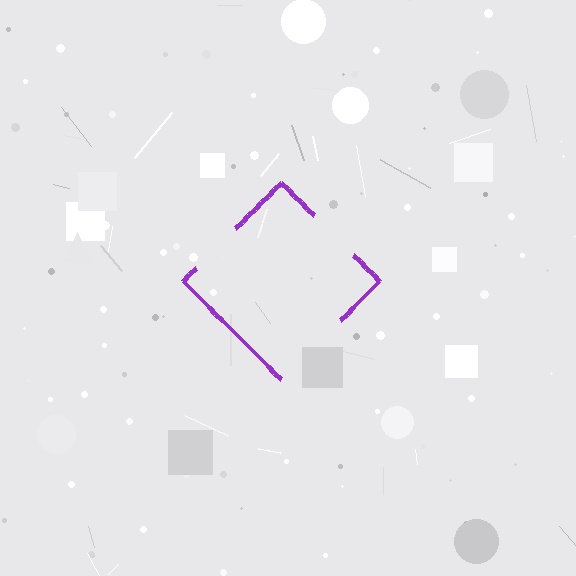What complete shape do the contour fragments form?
The contour fragments form a diamond.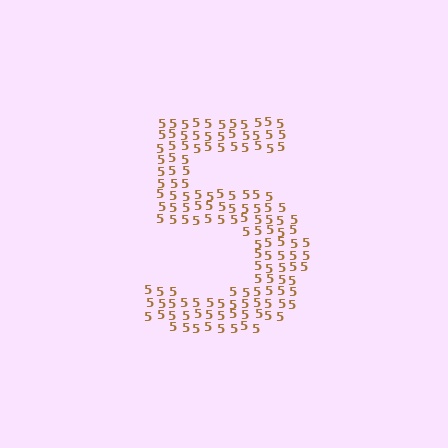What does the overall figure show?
The overall figure shows the digit 5.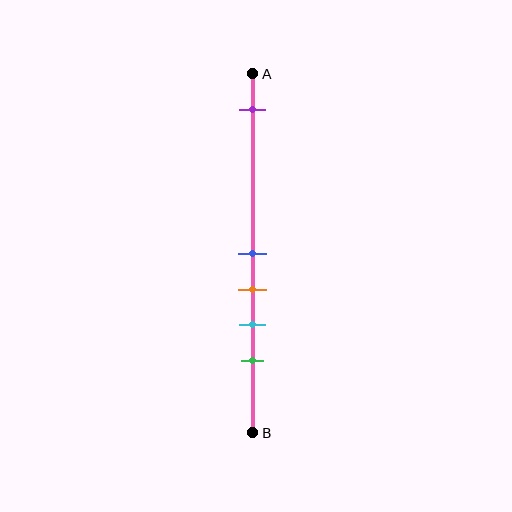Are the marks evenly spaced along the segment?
No, the marks are not evenly spaced.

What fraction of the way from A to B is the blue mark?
The blue mark is approximately 50% (0.5) of the way from A to B.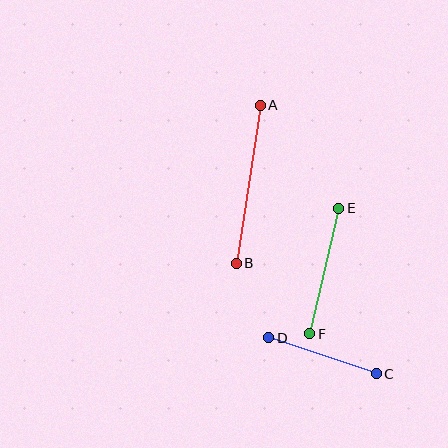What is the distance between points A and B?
The distance is approximately 159 pixels.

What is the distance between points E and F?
The distance is approximately 129 pixels.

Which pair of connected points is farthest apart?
Points A and B are farthest apart.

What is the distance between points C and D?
The distance is approximately 113 pixels.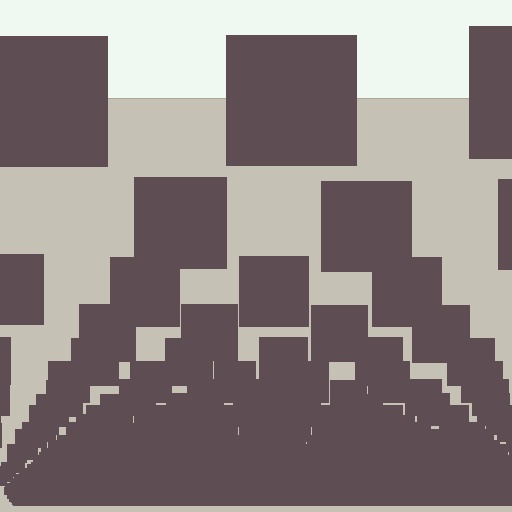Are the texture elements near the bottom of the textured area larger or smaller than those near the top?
Smaller. The gradient is inverted — elements near the bottom are smaller and denser.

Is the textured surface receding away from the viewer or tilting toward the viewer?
The surface appears to tilt toward the viewer. Texture elements get larger and sparser toward the top.